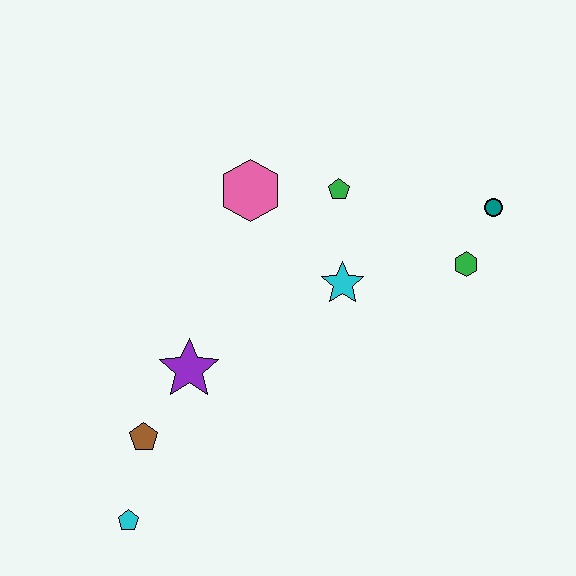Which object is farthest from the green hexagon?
The cyan pentagon is farthest from the green hexagon.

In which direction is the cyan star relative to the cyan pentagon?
The cyan star is above the cyan pentagon.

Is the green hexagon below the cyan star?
No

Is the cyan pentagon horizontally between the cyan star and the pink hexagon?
No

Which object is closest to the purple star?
The brown pentagon is closest to the purple star.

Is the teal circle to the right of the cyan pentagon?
Yes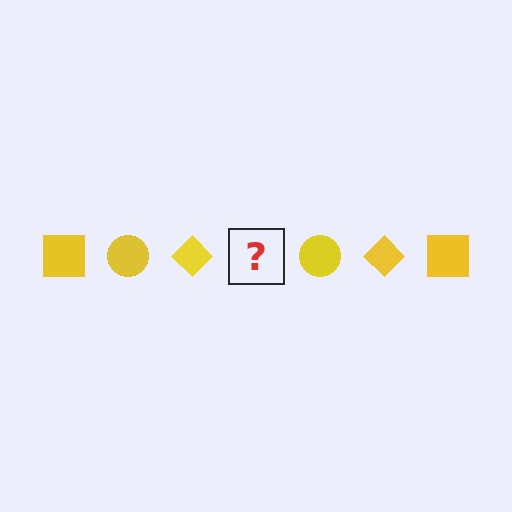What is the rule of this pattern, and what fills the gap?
The rule is that the pattern cycles through square, circle, diamond shapes in yellow. The gap should be filled with a yellow square.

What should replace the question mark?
The question mark should be replaced with a yellow square.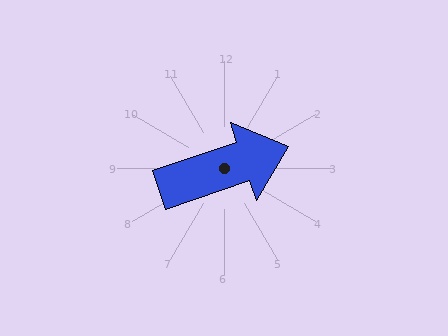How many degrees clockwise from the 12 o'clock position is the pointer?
Approximately 71 degrees.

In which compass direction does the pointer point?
East.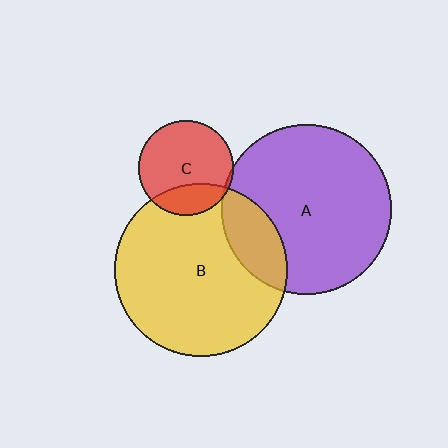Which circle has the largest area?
Circle B (yellow).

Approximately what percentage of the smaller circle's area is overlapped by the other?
Approximately 25%.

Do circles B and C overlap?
Yes.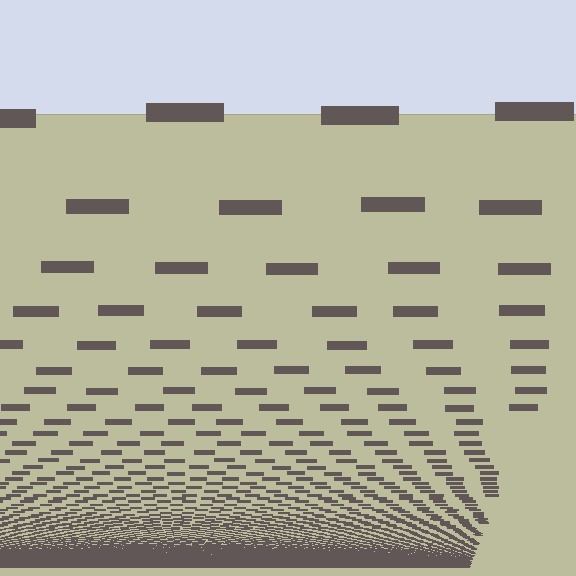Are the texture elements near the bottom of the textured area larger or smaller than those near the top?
Smaller. The gradient is inverted — elements near the bottom are smaller and denser.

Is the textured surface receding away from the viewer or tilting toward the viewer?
The surface appears to tilt toward the viewer. Texture elements get larger and sparser toward the top.